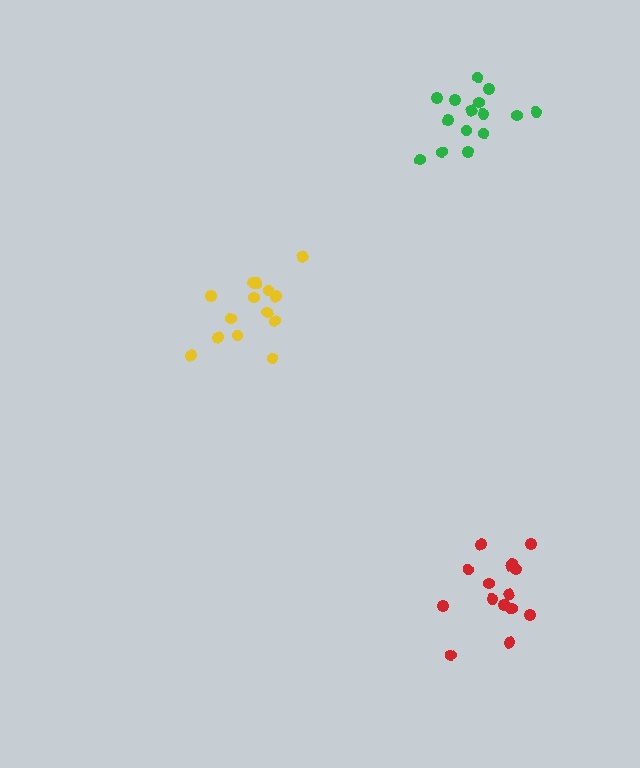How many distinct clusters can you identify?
There are 3 distinct clusters.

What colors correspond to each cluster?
The clusters are colored: red, yellow, green.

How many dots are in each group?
Group 1: 15 dots, Group 2: 14 dots, Group 3: 15 dots (44 total).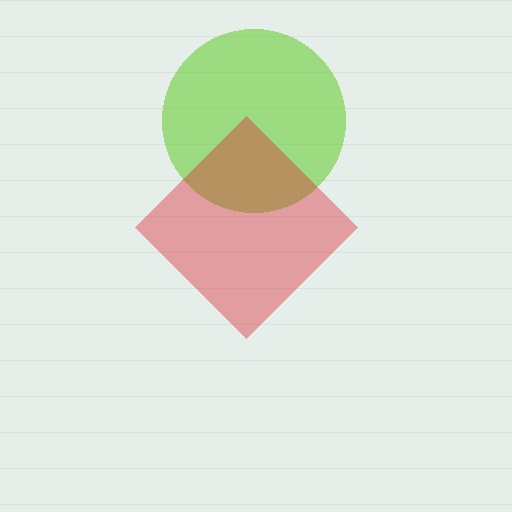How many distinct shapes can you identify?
There are 2 distinct shapes: a lime circle, a red diamond.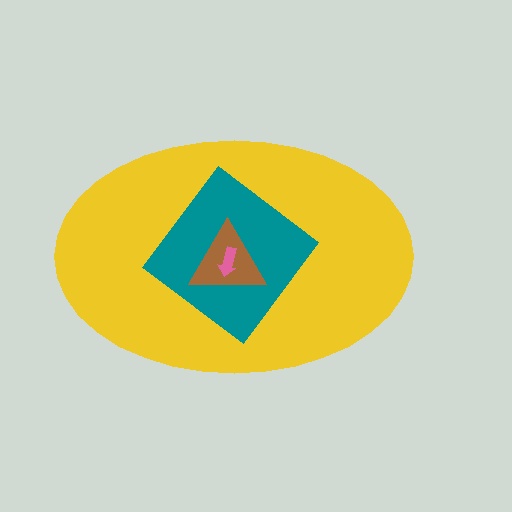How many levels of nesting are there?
4.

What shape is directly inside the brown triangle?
The pink arrow.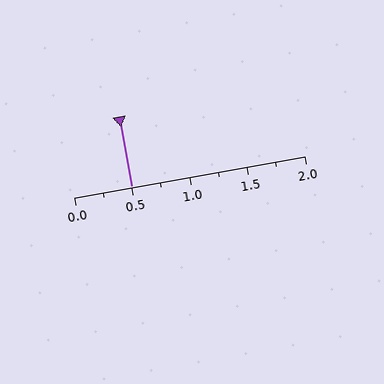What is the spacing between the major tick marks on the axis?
The major ticks are spaced 0.5 apart.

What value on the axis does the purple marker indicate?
The marker indicates approximately 0.5.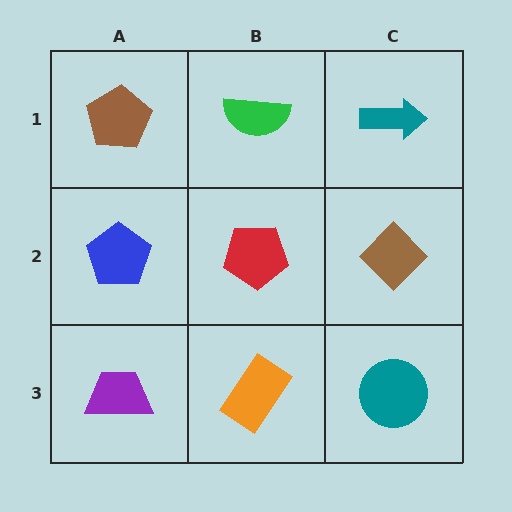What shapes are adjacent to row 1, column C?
A brown diamond (row 2, column C), a green semicircle (row 1, column B).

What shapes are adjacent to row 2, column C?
A teal arrow (row 1, column C), a teal circle (row 3, column C), a red pentagon (row 2, column B).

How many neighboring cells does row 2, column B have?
4.